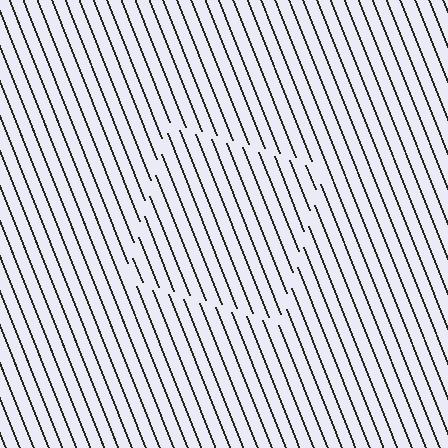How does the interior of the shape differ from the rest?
The interior of the shape contains the same grating, shifted by half a period — the contour is defined by the phase discontinuity where line-ends from the inner and outer gratings abut.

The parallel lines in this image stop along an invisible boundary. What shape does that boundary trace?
An illusory square. The interior of the shape contains the same grating, shifted by half a period — the contour is defined by the phase discontinuity where line-ends from the inner and outer gratings abut.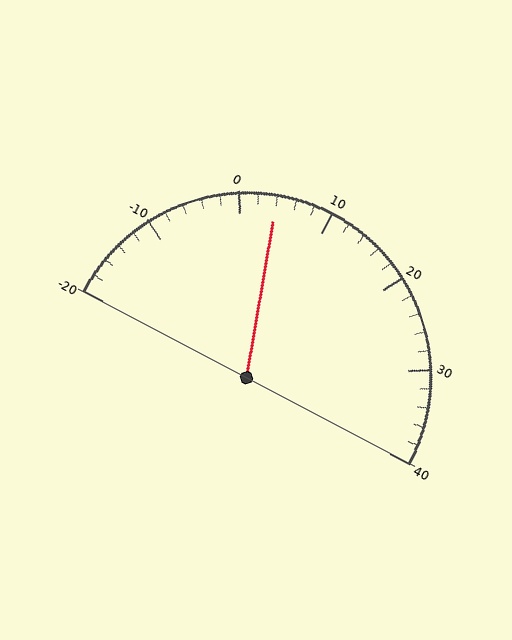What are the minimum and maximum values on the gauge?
The gauge ranges from -20 to 40.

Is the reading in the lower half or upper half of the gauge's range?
The reading is in the lower half of the range (-20 to 40).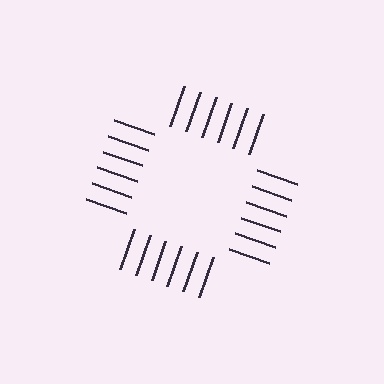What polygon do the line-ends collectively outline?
An illusory square — the line segments terminate on its edges but no continuous stroke is drawn.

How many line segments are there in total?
24 — 6 along each of the 4 edges.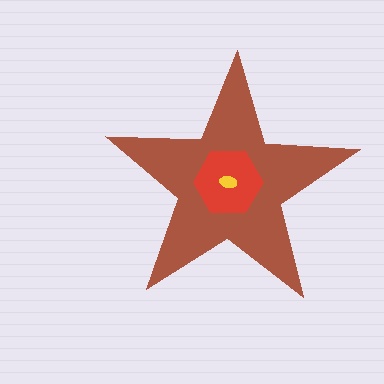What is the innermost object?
The yellow ellipse.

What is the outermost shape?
The brown star.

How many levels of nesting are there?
3.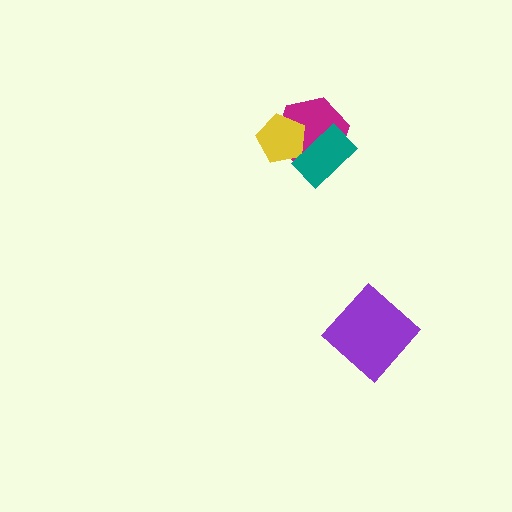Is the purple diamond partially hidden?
No, no other shape covers it.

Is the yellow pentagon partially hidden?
Yes, it is partially covered by another shape.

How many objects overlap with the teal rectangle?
2 objects overlap with the teal rectangle.